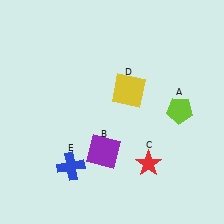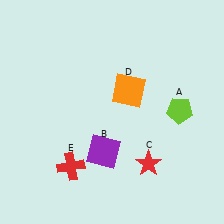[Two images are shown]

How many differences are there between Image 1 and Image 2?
There are 2 differences between the two images.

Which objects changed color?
D changed from yellow to orange. E changed from blue to red.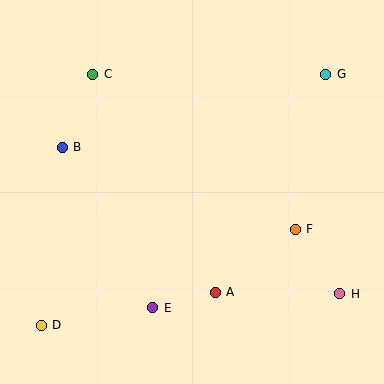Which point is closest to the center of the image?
Point A at (215, 292) is closest to the center.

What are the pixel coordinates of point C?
Point C is at (93, 74).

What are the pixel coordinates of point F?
Point F is at (295, 229).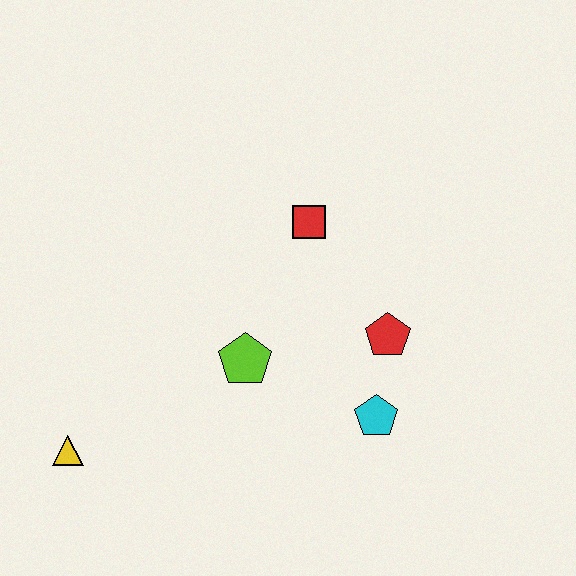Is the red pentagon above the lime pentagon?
Yes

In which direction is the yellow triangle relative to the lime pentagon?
The yellow triangle is to the left of the lime pentagon.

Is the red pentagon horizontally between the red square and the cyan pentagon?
No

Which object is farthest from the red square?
The yellow triangle is farthest from the red square.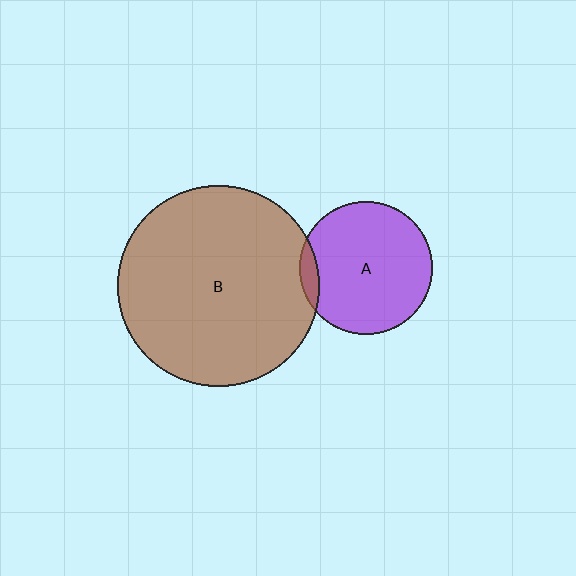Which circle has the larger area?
Circle B (brown).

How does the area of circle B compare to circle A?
Approximately 2.3 times.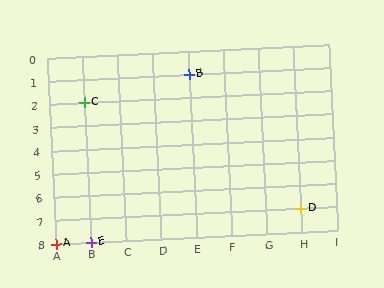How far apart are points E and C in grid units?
Points E and C are 6 rows apart.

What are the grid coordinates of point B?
Point B is at grid coordinates (E, 1).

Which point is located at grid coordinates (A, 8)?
Point A is at (A, 8).